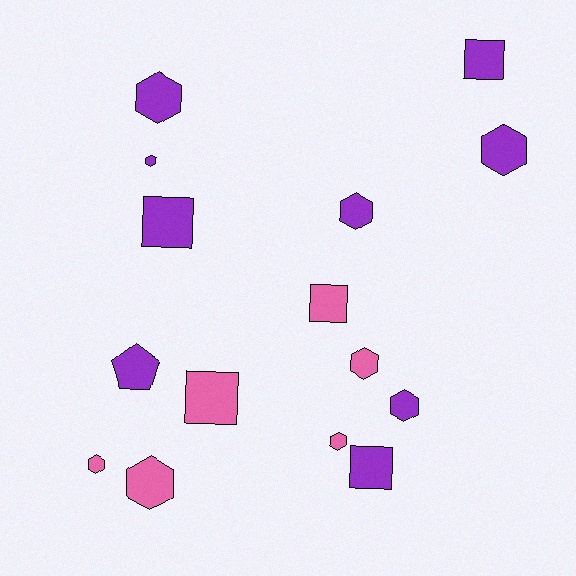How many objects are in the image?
There are 15 objects.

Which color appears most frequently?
Purple, with 9 objects.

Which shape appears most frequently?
Hexagon, with 9 objects.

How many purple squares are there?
There are 3 purple squares.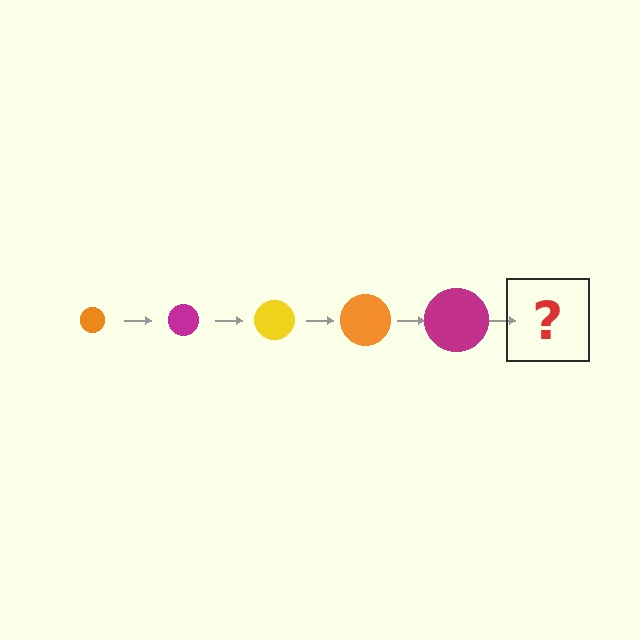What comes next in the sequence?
The next element should be a yellow circle, larger than the previous one.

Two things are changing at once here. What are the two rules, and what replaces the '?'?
The two rules are that the circle grows larger each step and the color cycles through orange, magenta, and yellow. The '?' should be a yellow circle, larger than the previous one.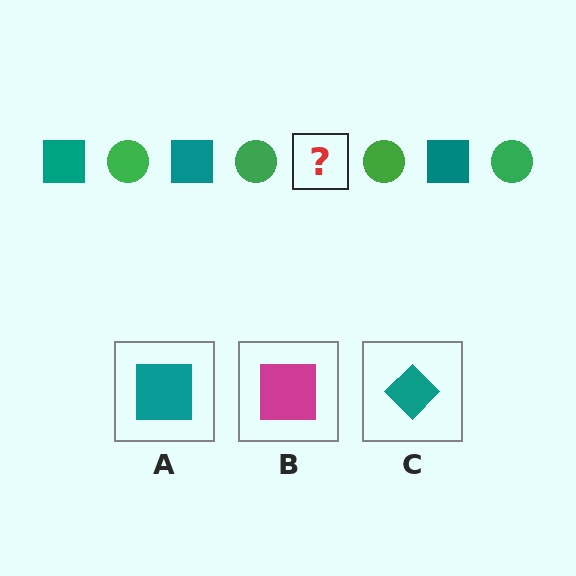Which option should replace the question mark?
Option A.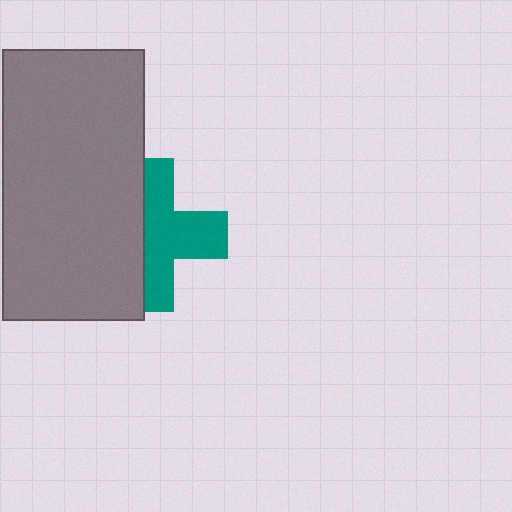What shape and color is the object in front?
The object in front is a gray rectangle.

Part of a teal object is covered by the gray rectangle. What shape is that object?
It is a cross.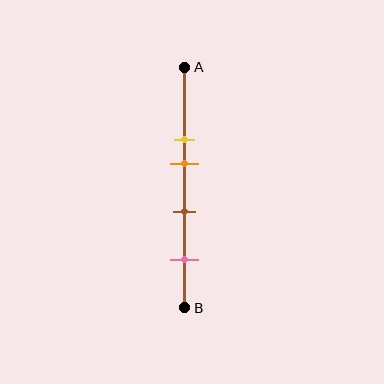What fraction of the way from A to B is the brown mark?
The brown mark is approximately 60% (0.6) of the way from A to B.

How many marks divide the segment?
There are 4 marks dividing the segment.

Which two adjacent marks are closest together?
The yellow and orange marks are the closest adjacent pair.